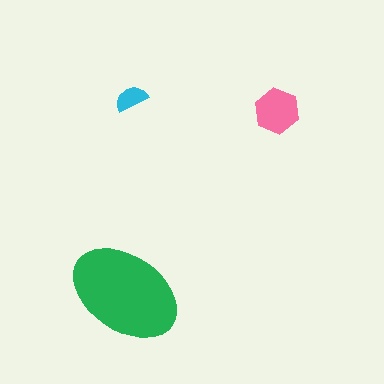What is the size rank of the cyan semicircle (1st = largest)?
3rd.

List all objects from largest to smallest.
The green ellipse, the pink hexagon, the cyan semicircle.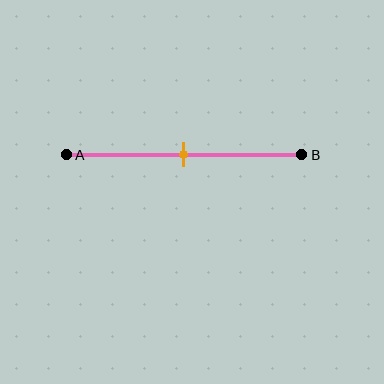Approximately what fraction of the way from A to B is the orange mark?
The orange mark is approximately 50% of the way from A to B.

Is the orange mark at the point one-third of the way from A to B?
No, the mark is at about 50% from A, not at the 33% one-third point.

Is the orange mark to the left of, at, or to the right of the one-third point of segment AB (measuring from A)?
The orange mark is to the right of the one-third point of segment AB.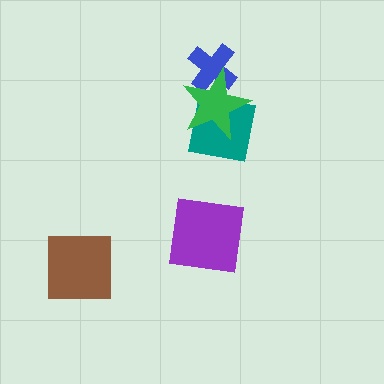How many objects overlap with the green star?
2 objects overlap with the green star.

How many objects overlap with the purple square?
0 objects overlap with the purple square.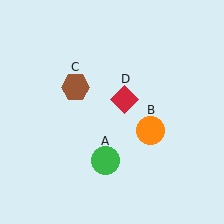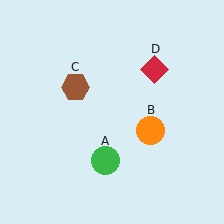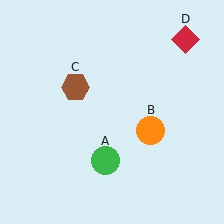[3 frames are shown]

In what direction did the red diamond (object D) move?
The red diamond (object D) moved up and to the right.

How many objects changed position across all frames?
1 object changed position: red diamond (object D).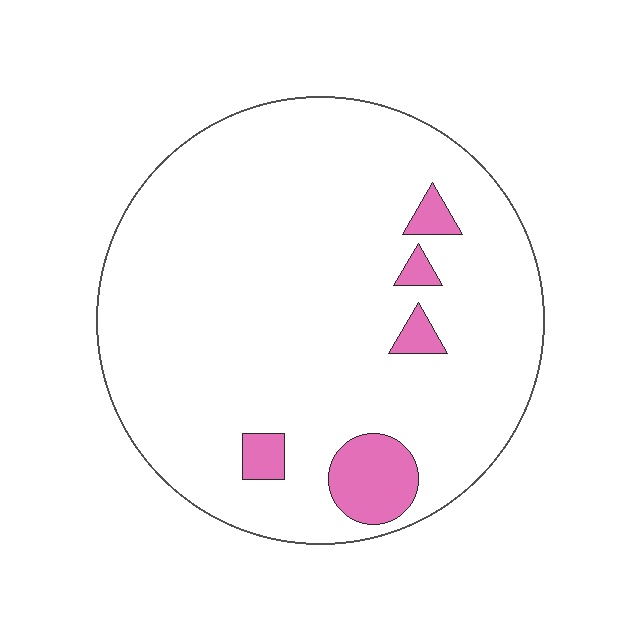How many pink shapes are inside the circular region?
5.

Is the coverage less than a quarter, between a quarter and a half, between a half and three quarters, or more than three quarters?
Less than a quarter.